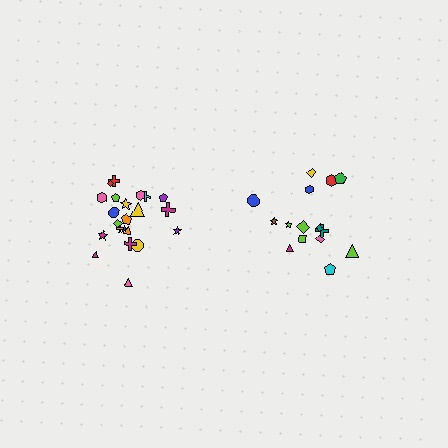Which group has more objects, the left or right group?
The left group.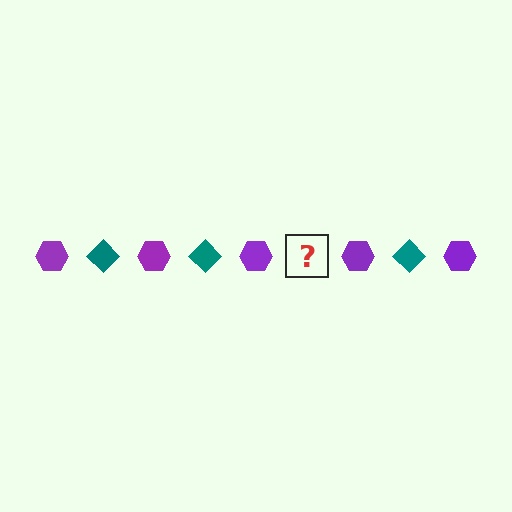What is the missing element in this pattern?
The missing element is a teal diamond.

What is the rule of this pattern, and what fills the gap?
The rule is that the pattern alternates between purple hexagon and teal diamond. The gap should be filled with a teal diamond.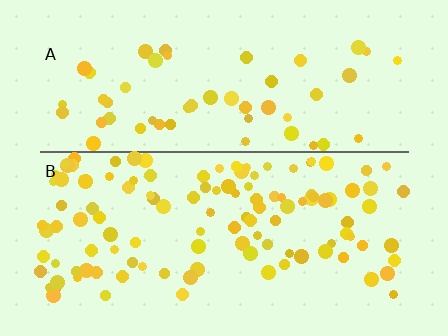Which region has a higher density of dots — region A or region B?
B (the bottom).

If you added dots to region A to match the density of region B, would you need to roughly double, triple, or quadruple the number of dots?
Approximately double.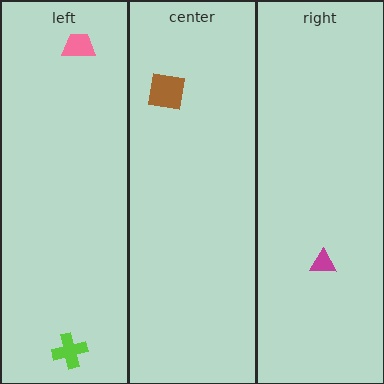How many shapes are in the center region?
1.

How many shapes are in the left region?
2.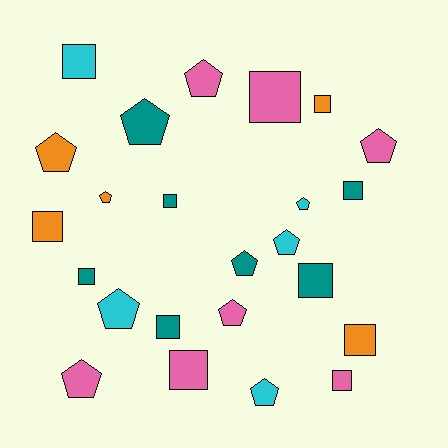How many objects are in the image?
There are 24 objects.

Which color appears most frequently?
Teal, with 7 objects.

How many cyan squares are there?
There is 1 cyan square.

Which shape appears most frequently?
Square, with 12 objects.